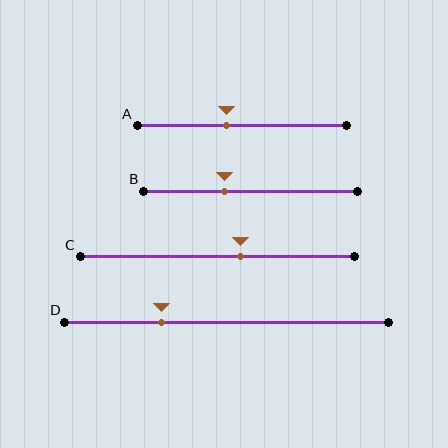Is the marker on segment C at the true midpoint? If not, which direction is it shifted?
No, the marker on segment C is shifted to the right by about 8% of the segment length.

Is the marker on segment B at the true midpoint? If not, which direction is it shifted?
No, the marker on segment B is shifted to the left by about 12% of the segment length.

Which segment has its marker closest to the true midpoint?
Segment A has its marker closest to the true midpoint.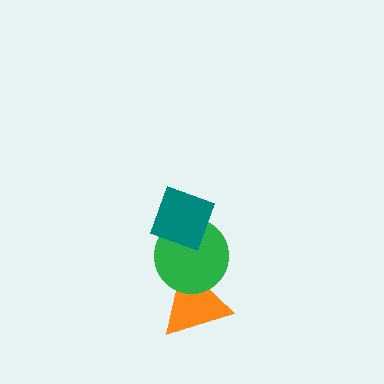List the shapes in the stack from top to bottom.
From top to bottom: the teal diamond, the green circle, the orange triangle.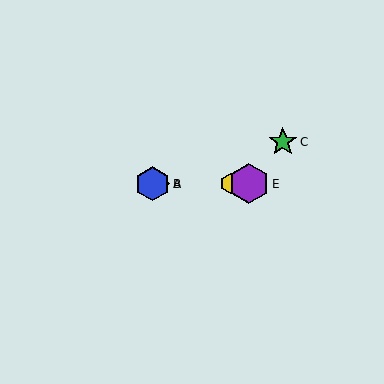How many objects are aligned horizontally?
4 objects (A, B, D, E) are aligned horizontally.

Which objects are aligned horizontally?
Objects A, B, D, E are aligned horizontally.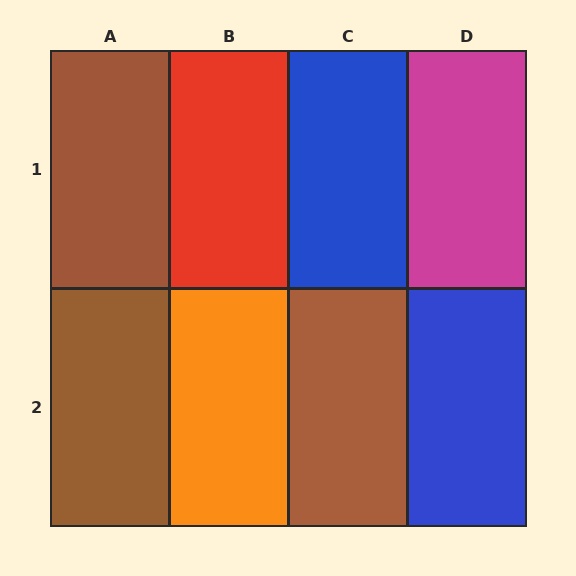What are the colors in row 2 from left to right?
Brown, orange, brown, blue.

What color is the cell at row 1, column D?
Magenta.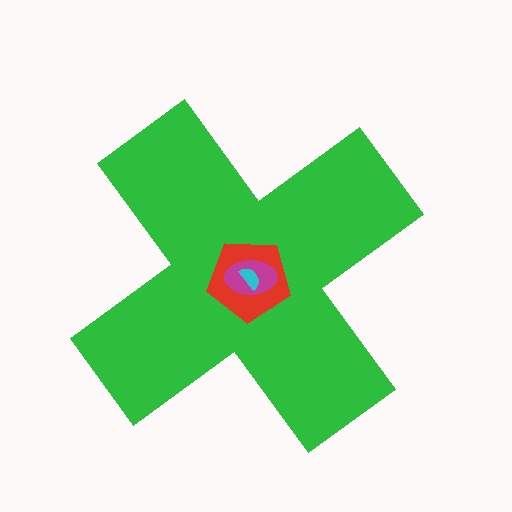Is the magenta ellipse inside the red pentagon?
Yes.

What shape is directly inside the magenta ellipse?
The cyan semicircle.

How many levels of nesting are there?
4.